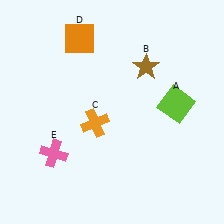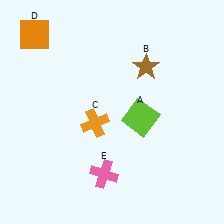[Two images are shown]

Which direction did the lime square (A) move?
The lime square (A) moved left.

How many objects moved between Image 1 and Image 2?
3 objects moved between the two images.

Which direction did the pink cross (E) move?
The pink cross (E) moved right.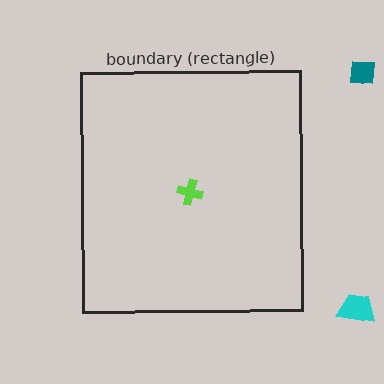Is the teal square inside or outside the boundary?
Outside.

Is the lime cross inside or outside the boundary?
Inside.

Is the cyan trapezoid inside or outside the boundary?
Outside.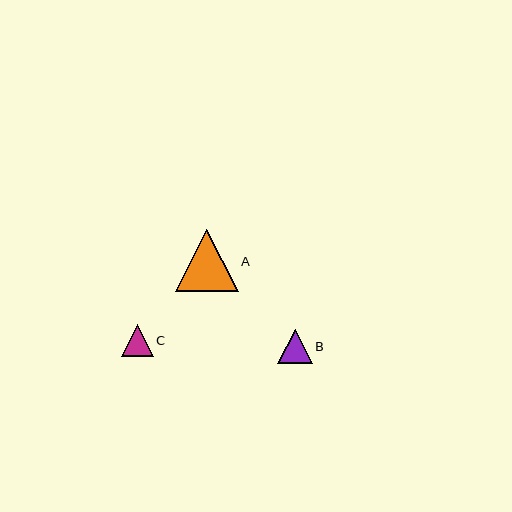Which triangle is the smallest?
Triangle C is the smallest with a size of approximately 32 pixels.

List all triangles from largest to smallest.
From largest to smallest: A, B, C.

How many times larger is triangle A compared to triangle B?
Triangle A is approximately 1.8 times the size of triangle B.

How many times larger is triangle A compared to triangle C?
Triangle A is approximately 2.0 times the size of triangle C.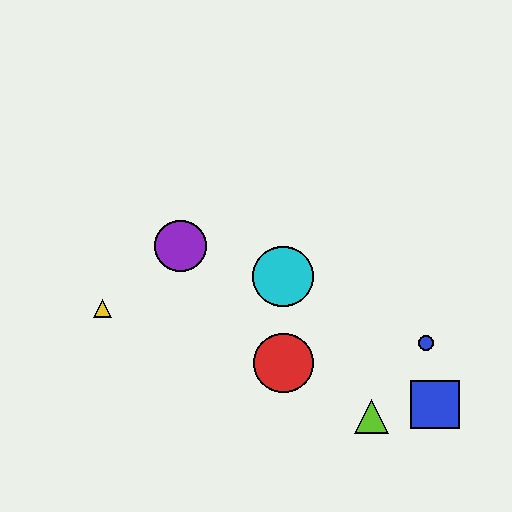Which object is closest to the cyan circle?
The red circle is closest to the cyan circle.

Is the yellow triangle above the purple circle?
No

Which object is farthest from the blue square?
The yellow triangle is farthest from the blue square.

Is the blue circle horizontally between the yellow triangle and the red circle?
No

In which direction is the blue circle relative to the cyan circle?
The blue circle is to the right of the cyan circle.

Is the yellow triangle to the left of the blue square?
Yes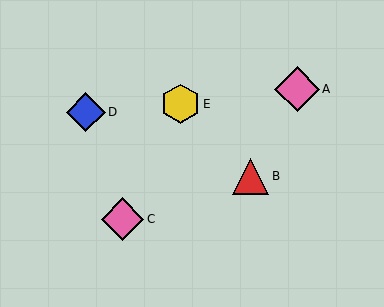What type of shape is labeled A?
Shape A is a pink diamond.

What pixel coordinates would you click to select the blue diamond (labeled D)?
Click at (86, 112) to select the blue diamond D.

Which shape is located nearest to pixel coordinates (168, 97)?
The yellow hexagon (labeled E) at (180, 104) is nearest to that location.